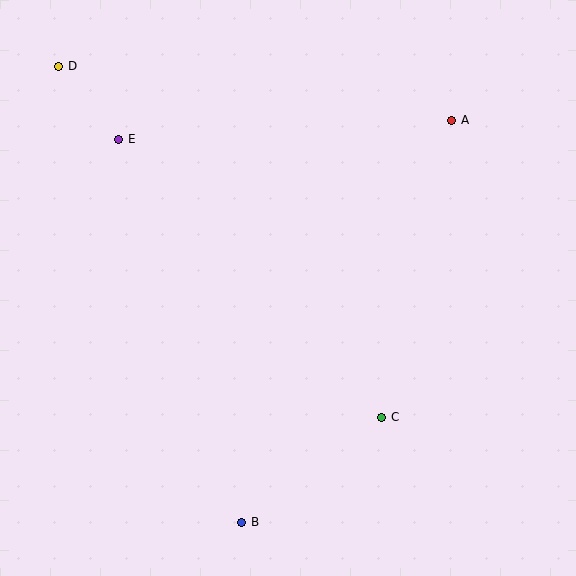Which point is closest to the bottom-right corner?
Point C is closest to the bottom-right corner.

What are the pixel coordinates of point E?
Point E is at (119, 139).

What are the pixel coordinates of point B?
Point B is at (242, 522).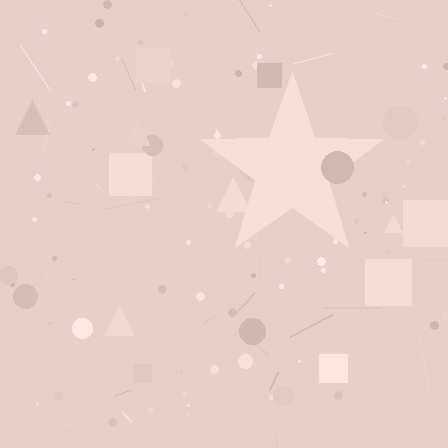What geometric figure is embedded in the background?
A star is embedded in the background.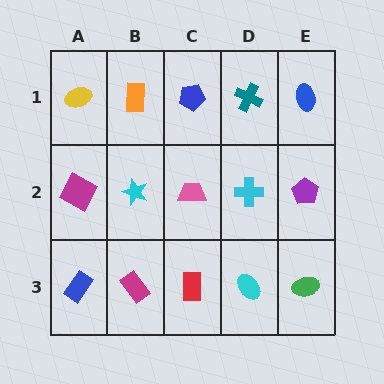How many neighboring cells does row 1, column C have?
3.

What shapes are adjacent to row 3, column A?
A magenta square (row 2, column A), a magenta rectangle (row 3, column B).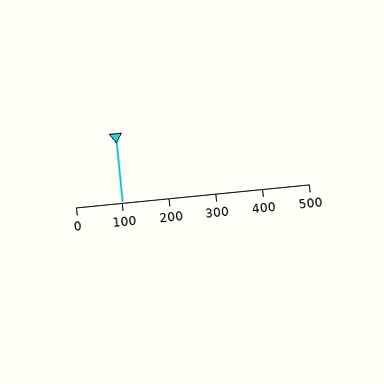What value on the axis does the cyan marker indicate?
The marker indicates approximately 100.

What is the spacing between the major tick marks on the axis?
The major ticks are spaced 100 apart.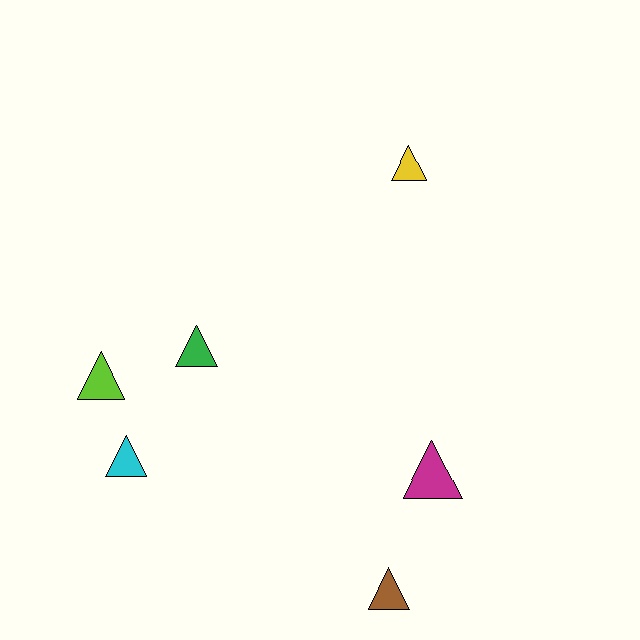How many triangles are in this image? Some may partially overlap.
There are 6 triangles.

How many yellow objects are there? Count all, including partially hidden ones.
There is 1 yellow object.